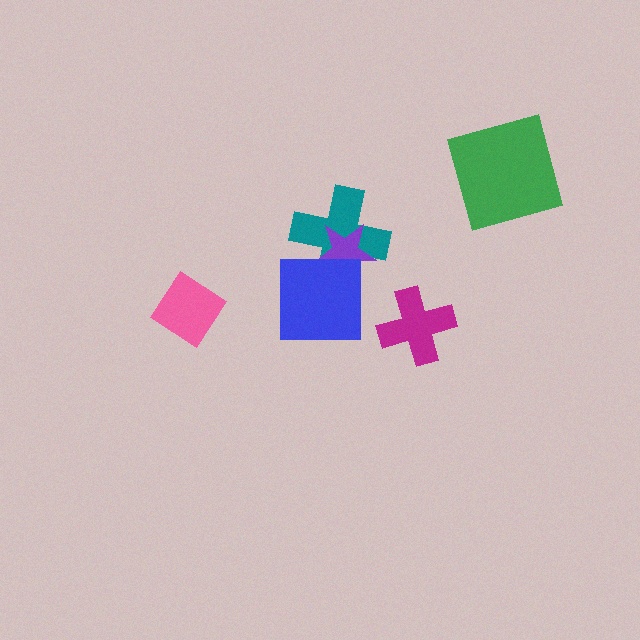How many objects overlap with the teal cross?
2 objects overlap with the teal cross.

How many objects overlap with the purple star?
2 objects overlap with the purple star.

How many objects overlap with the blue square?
2 objects overlap with the blue square.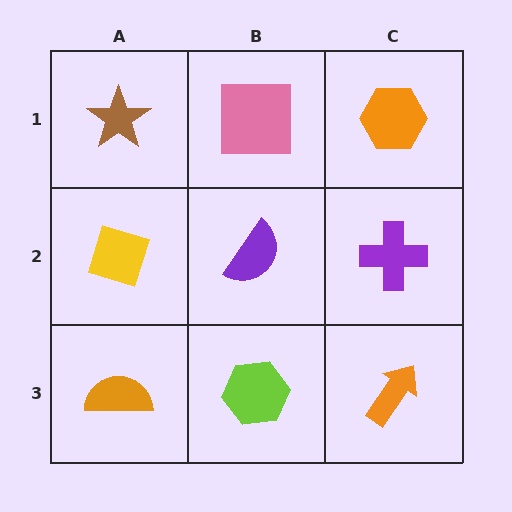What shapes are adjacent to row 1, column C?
A purple cross (row 2, column C), a pink square (row 1, column B).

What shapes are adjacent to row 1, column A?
A yellow diamond (row 2, column A), a pink square (row 1, column B).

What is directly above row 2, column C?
An orange hexagon.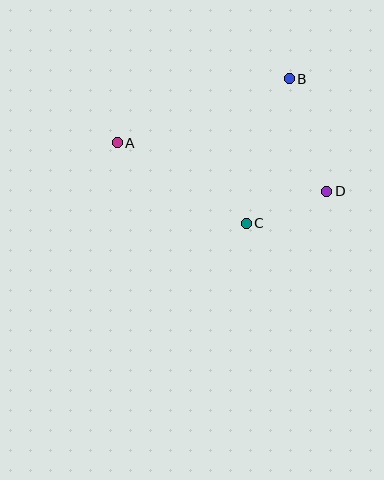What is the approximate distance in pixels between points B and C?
The distance between B and C is approximately 151 pixels.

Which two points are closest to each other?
Points C and D are closest to each other.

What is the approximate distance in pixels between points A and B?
The distance between A and B is approximately 183 pixels.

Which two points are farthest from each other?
Points A and D are farthest from each other.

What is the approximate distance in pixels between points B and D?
The distance between B and D is approximately 118 pixels.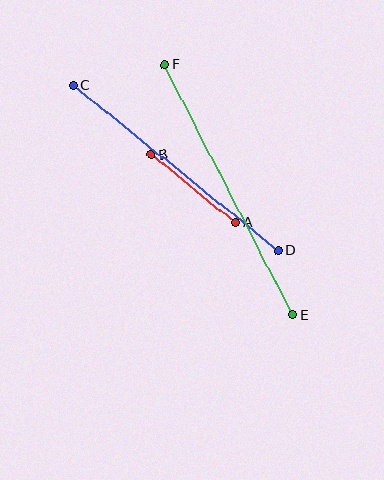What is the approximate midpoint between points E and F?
The midpoint is at approximately (229, 190) pixels.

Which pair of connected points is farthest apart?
Points E and F are farthest apart.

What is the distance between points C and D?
The distance is approximately 263 pixels.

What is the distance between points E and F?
The distance is approximately 281 pixels.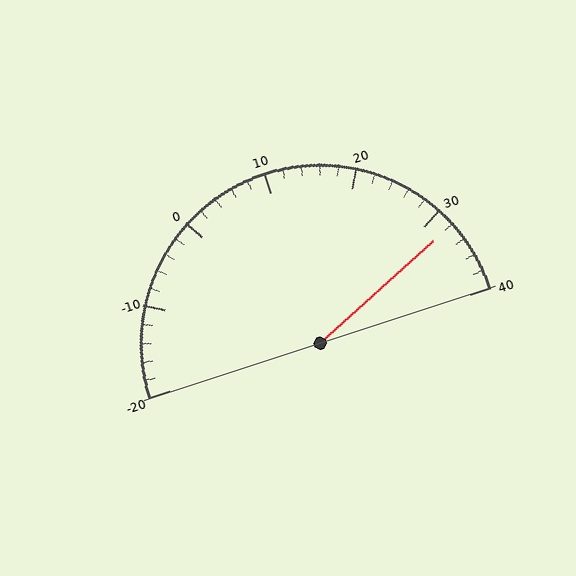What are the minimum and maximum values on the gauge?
The gauge ranges from -20 to 40.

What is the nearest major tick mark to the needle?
The nearest major tick mark is 30.